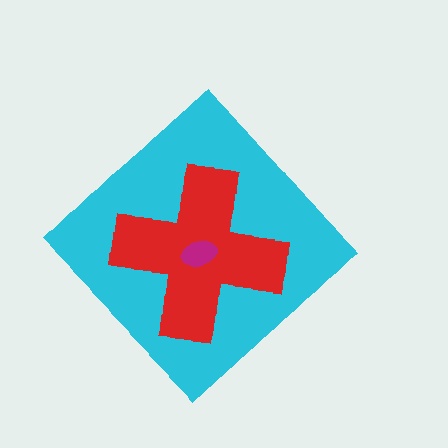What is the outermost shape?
The cyan diamond.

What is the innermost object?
The magenta ellipse.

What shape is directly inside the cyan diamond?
The red cross.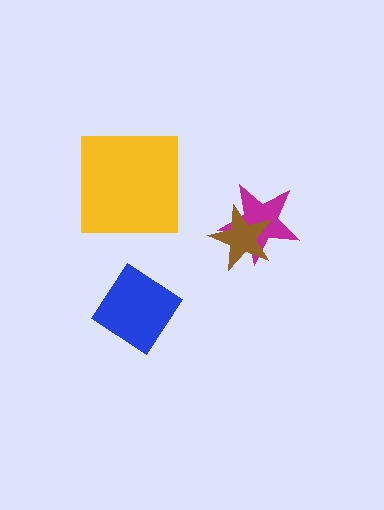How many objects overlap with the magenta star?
1 object overlaps with the magenta star.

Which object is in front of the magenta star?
The brown star is in front of the magenta star.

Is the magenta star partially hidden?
Yes, it is partially covered by another shape.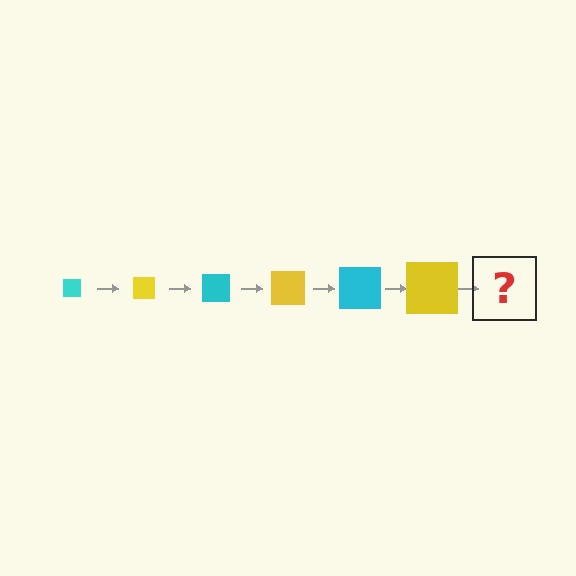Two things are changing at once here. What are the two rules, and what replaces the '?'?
The two rules are that the square grows larger each step and the color cycles through cyan and yellow. The '?' should be a cyan square, larger than the previous one.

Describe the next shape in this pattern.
It should be a cyan square, larger than the previous one.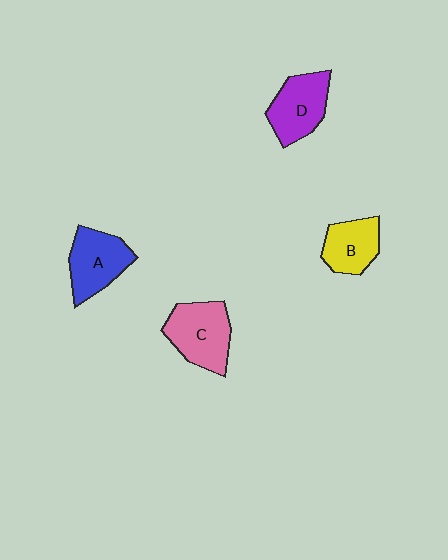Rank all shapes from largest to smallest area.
From largest to smallest: C (pink), A (blue), D (purple), B (yellow).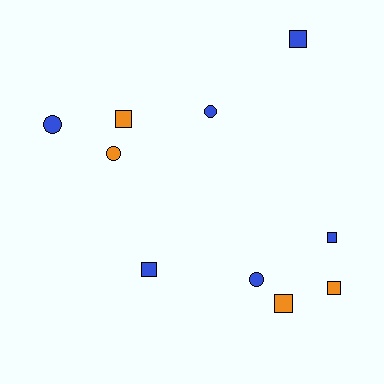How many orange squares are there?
There are 3 orange squares.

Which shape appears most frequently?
Square, with 6 objects.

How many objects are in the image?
There are 10 objects.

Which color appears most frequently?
Blue, with 6 objects.